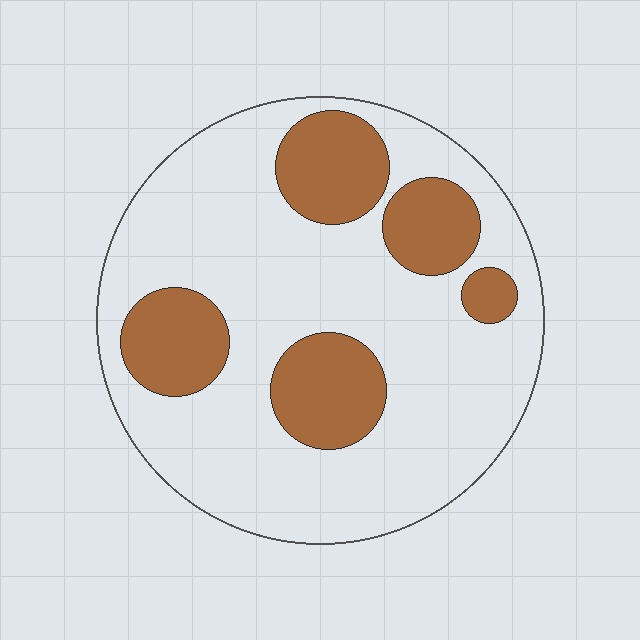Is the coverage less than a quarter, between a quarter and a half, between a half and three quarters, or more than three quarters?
Between a quarter and a half.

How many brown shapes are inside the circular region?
5.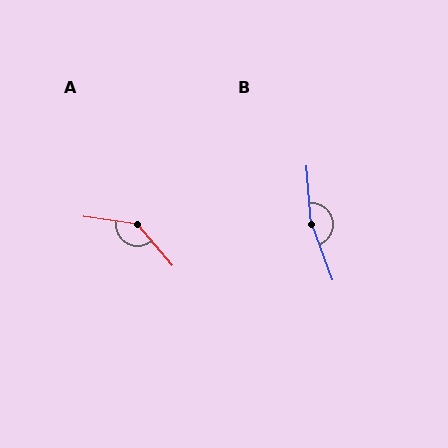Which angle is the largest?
B, at approximately 165 degrees.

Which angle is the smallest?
A, at approximately 138 degrees.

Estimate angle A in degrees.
Approximately 138 degrees.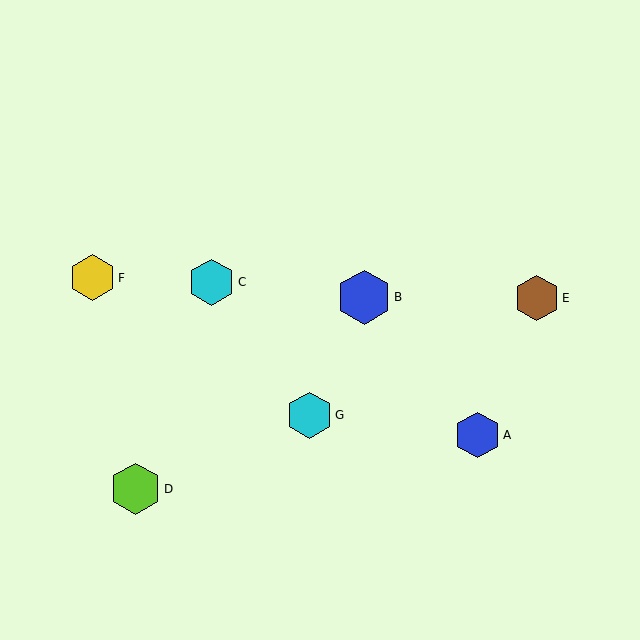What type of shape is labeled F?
Shape F is a yellow hexagon.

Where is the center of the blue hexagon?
The center of the blue hexagon is at (477, 435).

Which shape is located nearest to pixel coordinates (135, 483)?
The lime hexagon (labeled D) at (136, 489) is nearest to that location.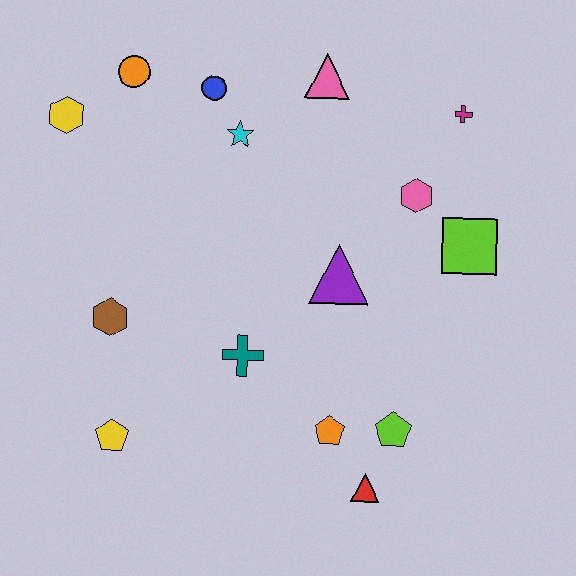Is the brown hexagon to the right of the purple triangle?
No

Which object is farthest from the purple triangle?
The yellow hexagon is farthest from the purple triangle.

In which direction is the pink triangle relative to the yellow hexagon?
The pink triangle is to the right of the yellow hexagon.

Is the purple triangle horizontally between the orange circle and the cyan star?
No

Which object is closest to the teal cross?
The orange pentagon is closest to the teal cross.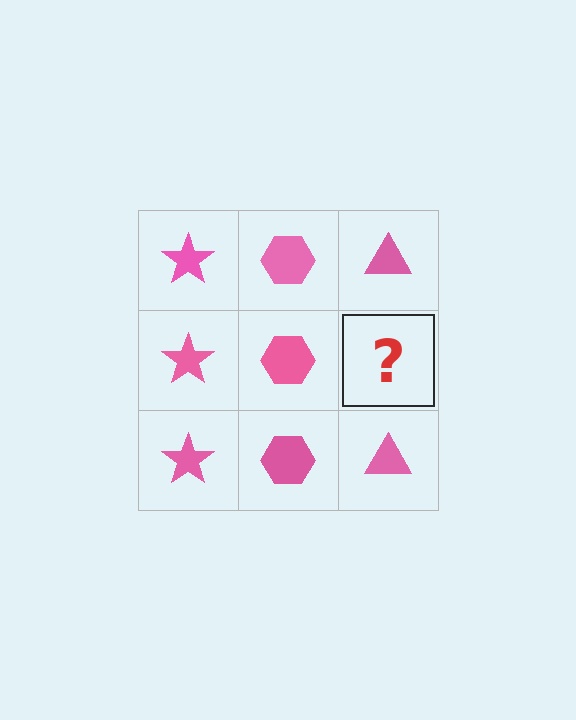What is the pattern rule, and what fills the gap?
The rule is that each column has a consistent shape. The gap should be filled with a pink triangle.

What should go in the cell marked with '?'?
The missing cell should contain a pink triangle.